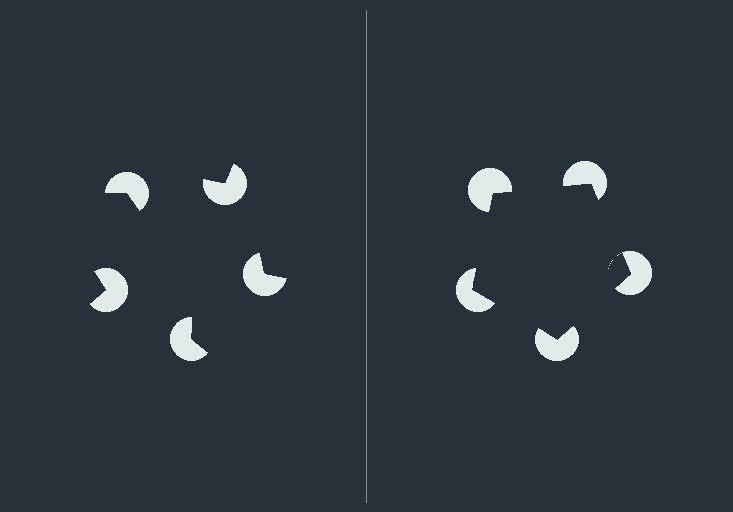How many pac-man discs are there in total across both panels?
10 — 5 on each side.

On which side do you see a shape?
An illusory pentagon appears on the right side. On the left side the wedge cuts are rotated, so no coherent shape forms.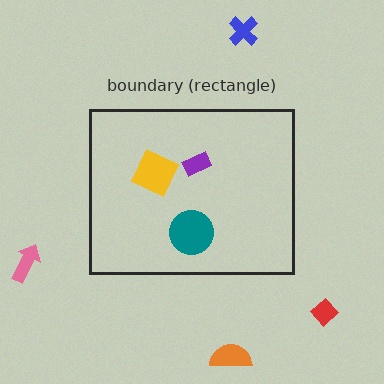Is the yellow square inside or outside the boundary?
Inside.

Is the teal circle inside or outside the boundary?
Inside.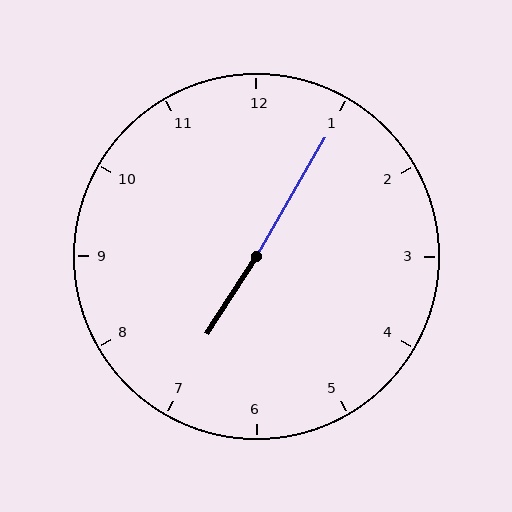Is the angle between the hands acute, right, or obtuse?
It is obtuse.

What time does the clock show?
7:05.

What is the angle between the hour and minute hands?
Approximately 178 degrees.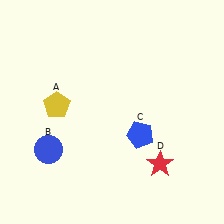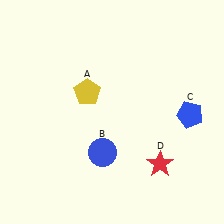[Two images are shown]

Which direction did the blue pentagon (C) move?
The blue pentagon (C) moved right.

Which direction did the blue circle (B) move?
The blue circle (B) moved right.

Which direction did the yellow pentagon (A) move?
The yellow pentagon (A) moved right.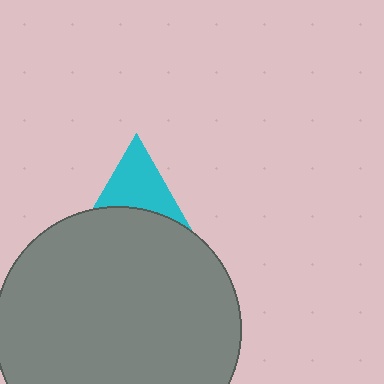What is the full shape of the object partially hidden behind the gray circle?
The partially hidden object is a cyan triangle.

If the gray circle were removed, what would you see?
You would see the complete cyan triangle.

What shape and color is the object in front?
The object in front is a gray circle.